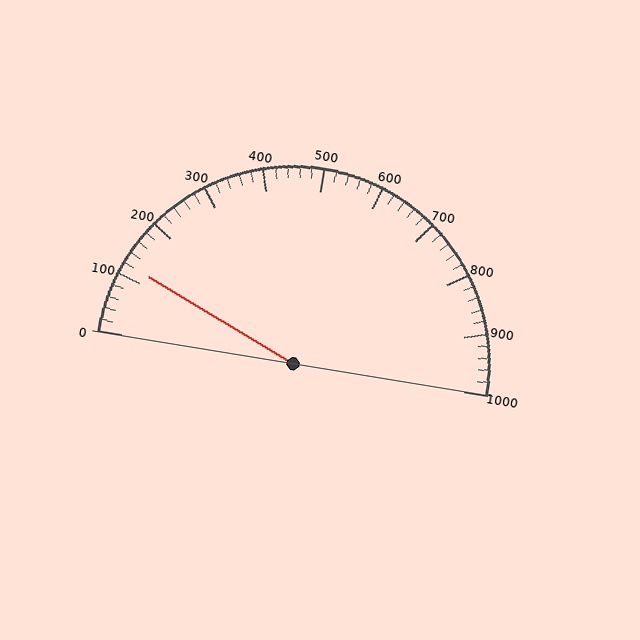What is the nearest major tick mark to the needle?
The nearest major tick mark is 100.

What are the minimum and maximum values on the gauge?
The gauge ranges from 0 to 1000.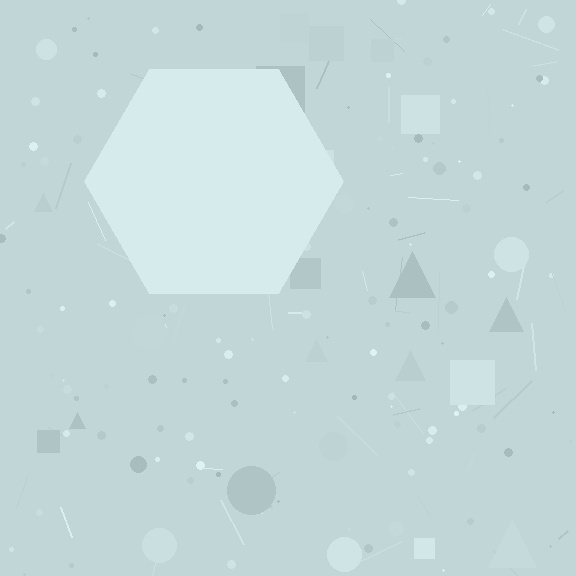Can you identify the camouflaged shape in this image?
The camouflaged shape is a hexagon.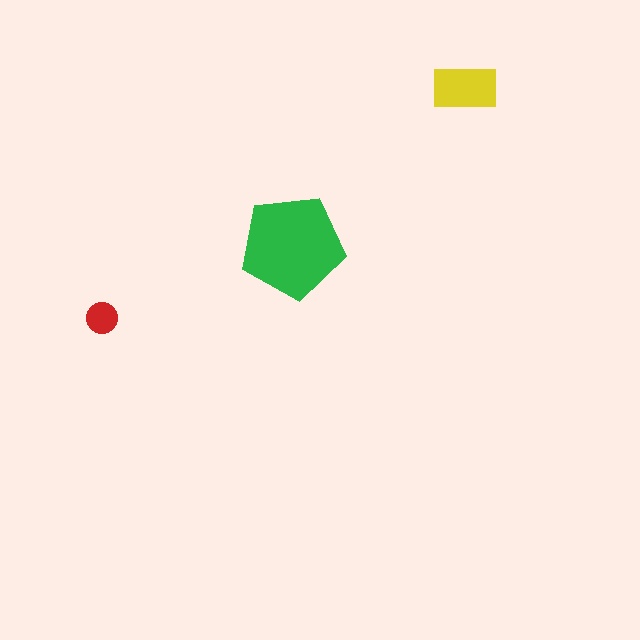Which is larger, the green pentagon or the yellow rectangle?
The green pentagon.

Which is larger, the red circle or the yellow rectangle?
The yellow rectangle.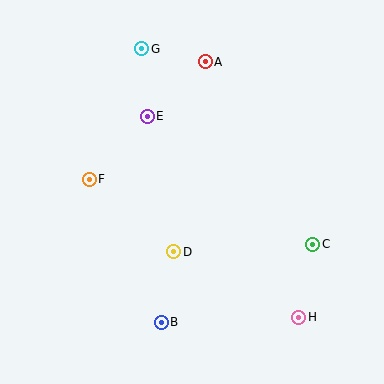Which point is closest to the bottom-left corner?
Point B is closest to the bottom-left corner.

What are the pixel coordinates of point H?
Point H is at (299, 317).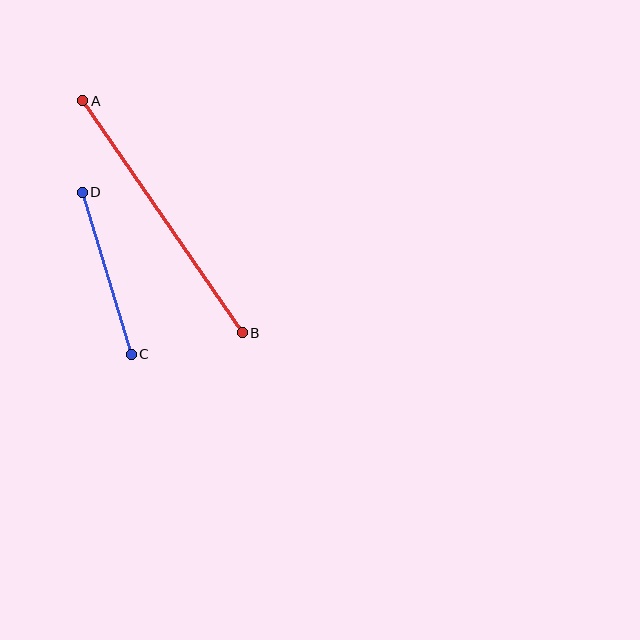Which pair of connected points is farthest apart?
Points A and B are farthest apart.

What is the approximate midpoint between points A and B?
The midpoint is at approximately (162, 217) pixels.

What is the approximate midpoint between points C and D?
The midpoint is at approximately (107, 273) pixels.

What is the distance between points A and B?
The distance is approximately 282 pixels.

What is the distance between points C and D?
The distance is approximately 169 pixels.